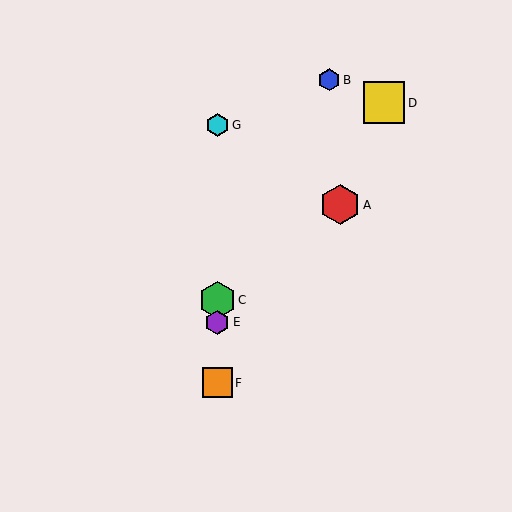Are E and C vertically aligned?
Yes, both are at x≈217.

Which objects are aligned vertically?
Objects C, E, F, G are aligned vertically.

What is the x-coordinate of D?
Object D is at x≈384.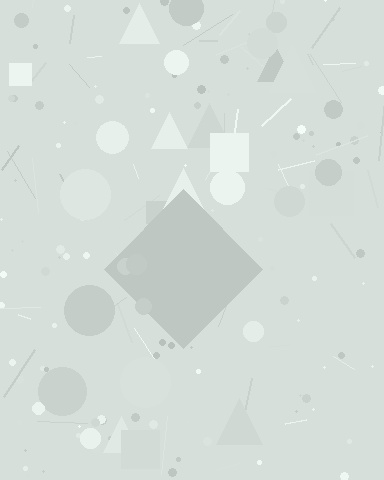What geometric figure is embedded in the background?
A diamond is embedded in the background.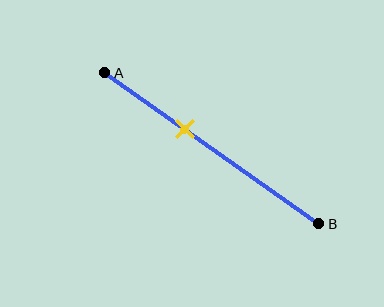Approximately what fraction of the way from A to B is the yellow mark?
The yellow mark is approximately 35% of the way from A to B.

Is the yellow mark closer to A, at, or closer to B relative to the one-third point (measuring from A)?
The yellow mark is closer to point B than the one-third point of segment AB.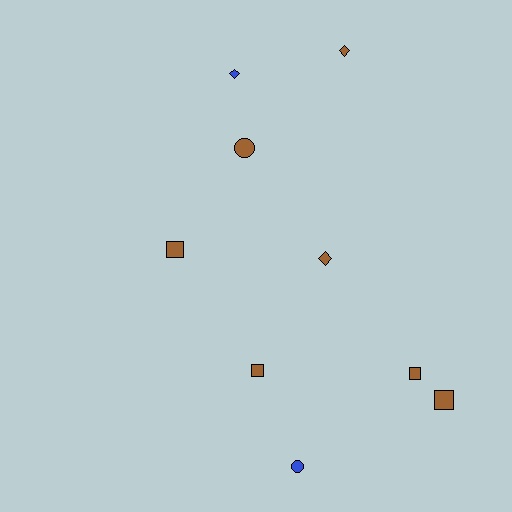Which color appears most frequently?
Brown, with 7 objects.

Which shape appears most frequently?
Square, with 4 objects.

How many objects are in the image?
There are 9 objects.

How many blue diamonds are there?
There is 1 blue diamond.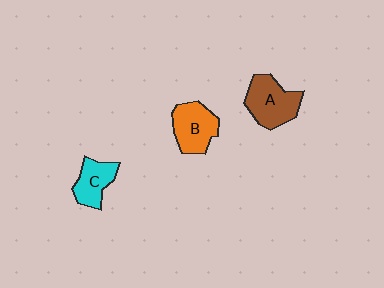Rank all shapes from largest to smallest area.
From largest to smallest: A (brown), B (orange), C (cyan).